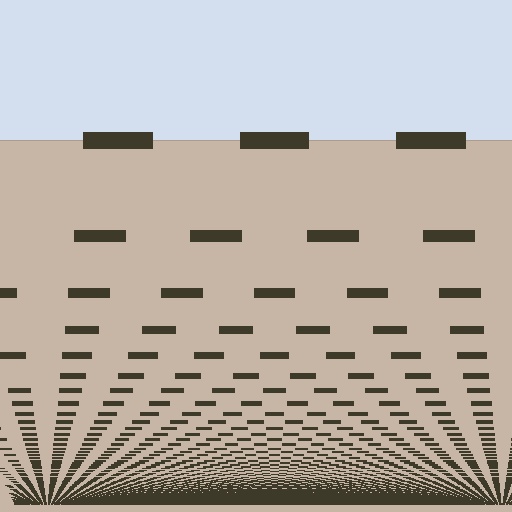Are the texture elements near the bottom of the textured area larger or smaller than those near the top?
Smaller. The gradient is inverted — elements near the bottom are smaller and denser.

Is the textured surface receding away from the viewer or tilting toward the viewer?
The surface appears to tilt toward the viewer. Texture elements get larger and sparser toward the top.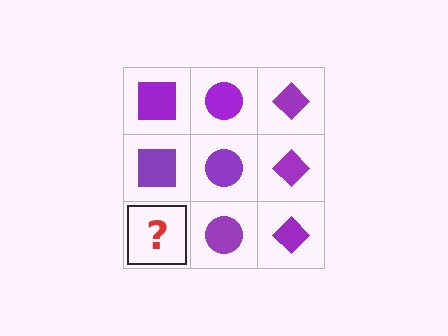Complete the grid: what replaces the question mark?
The question mark should be replaced with a purple square.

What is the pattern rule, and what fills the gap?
The rule is that each column has a consistent shape. The gap should be filled with a purple square.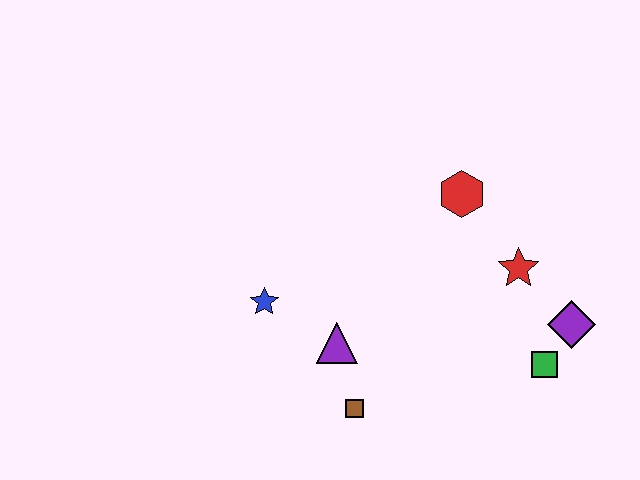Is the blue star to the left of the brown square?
Yes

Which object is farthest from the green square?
The blue star is farthest from the green square.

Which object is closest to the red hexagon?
The red star is closest to the red hexagon.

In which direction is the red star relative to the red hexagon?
The red star is below the red hexagon.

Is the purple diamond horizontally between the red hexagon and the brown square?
No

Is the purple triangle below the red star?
Yes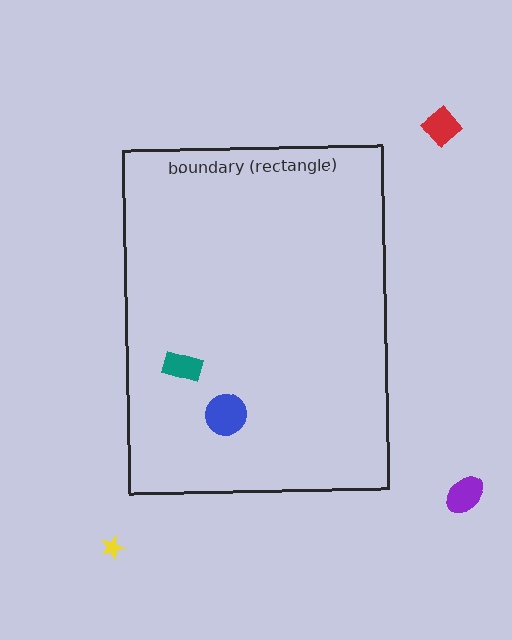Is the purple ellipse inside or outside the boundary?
Outside.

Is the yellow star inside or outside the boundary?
Outside.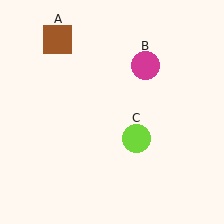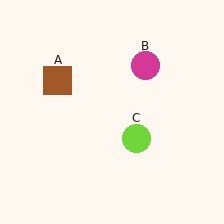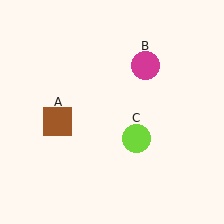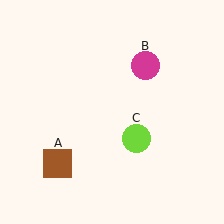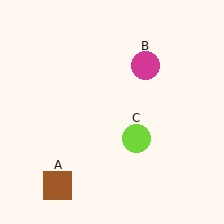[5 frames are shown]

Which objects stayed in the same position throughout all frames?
Magenta circle (object B) and lime circle (object C) remained stationary.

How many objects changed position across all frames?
1 object changed position: brown square (object A).